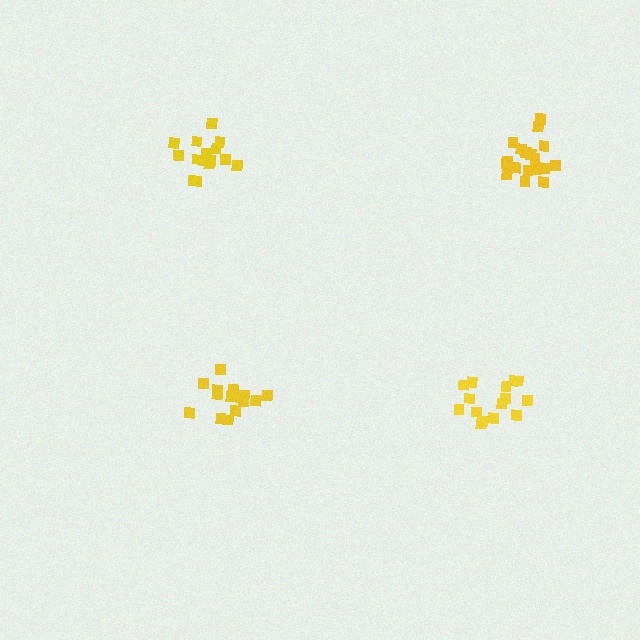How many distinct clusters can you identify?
There are 4 distinct clusters.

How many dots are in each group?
Group 1: 15 dots, Group 2: 16 dots, Group 3: 16 dots, Group 4: 18 dots (65 total).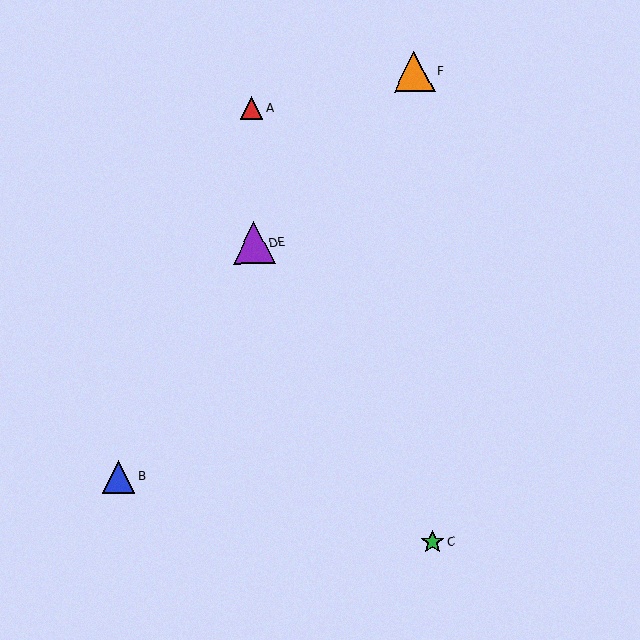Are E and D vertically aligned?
Yes, both are at x≈254.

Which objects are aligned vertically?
Objects A, D, E are aligned vertically.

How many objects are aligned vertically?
3 objects (A, D, E) are aligned vertically.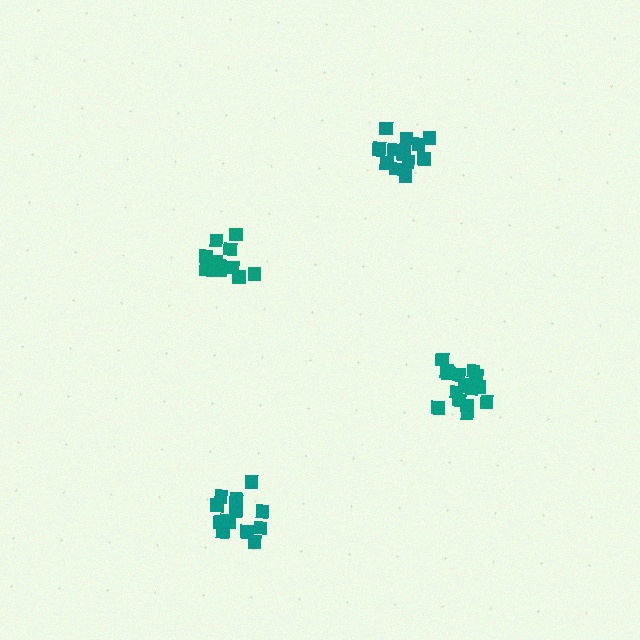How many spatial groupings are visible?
There are 4 spatial groupings.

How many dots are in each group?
Group 1: 16 dots, Group 2: 14 dots, Group 3: 14 dots, Group 4: 14 dots (58 total).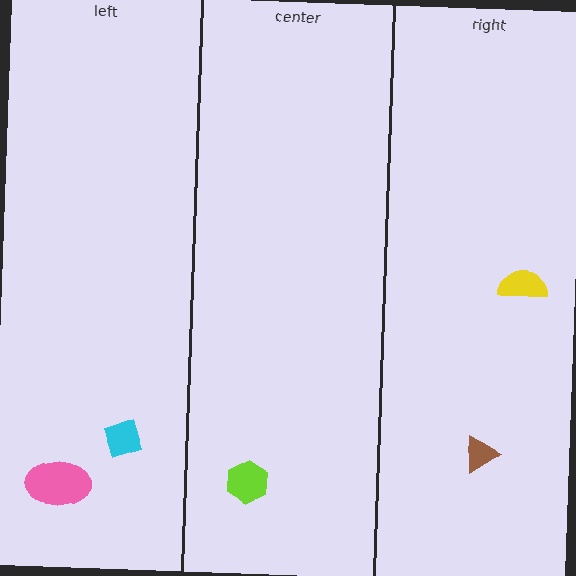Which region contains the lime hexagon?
The center region.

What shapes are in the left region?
The cyan diamond, the pink ellipse.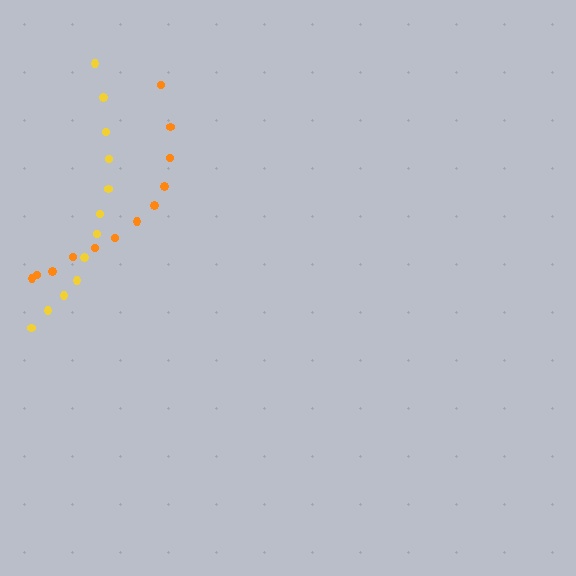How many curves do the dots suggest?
There are 2 distinct paths.